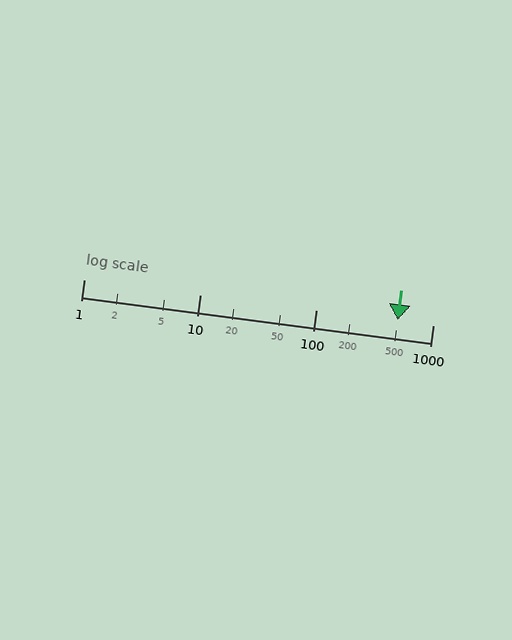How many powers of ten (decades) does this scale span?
The scale spans 3 decades, from 1 to 1000.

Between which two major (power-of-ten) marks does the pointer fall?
The pointer is between 100 and 1000.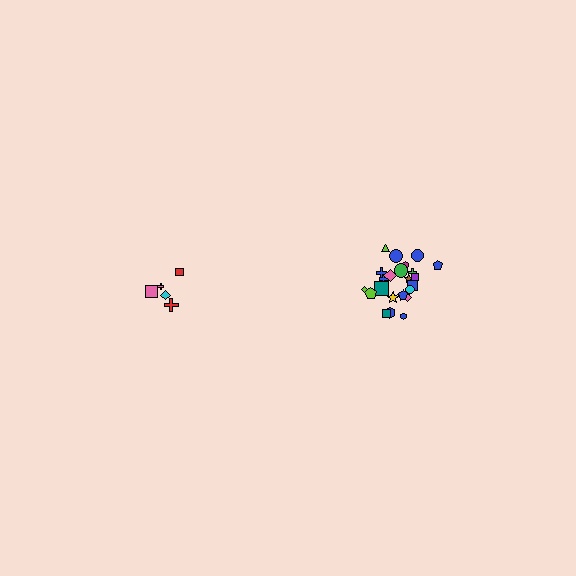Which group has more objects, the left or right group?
The right group.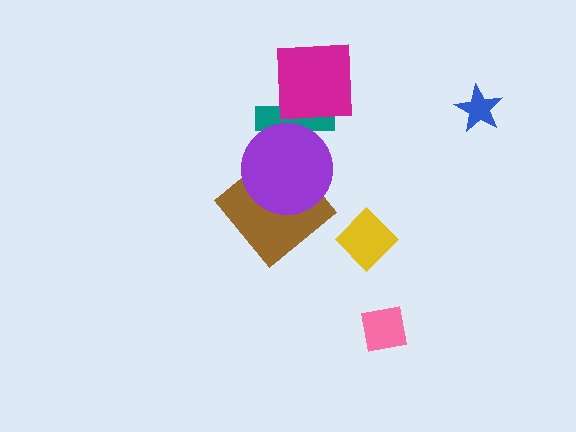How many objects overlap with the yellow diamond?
0 objects overlap with the yellow diamond.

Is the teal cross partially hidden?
Yes, it is partially covered by another shape.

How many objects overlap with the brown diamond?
1 object overlaps with the brown diamond.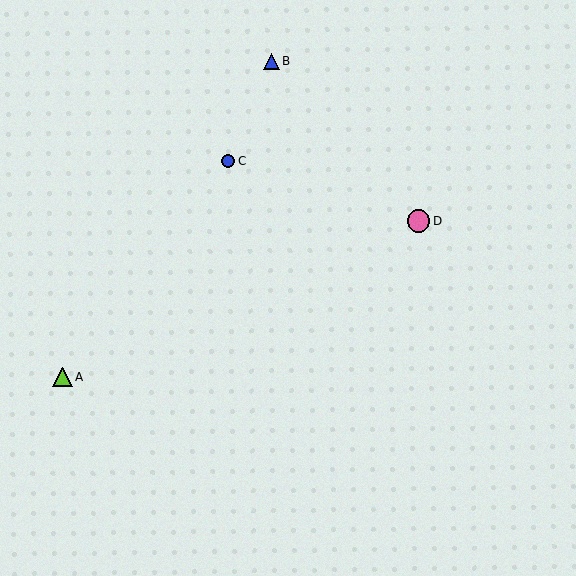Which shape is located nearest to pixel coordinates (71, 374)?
The lime triangle (labeled A) at (63, 377) is nearest to that location.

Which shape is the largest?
The pink circle (labeled D) is the largest.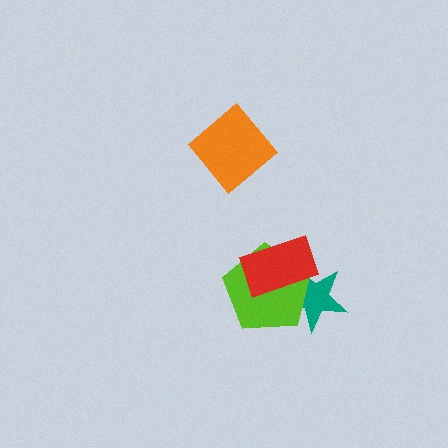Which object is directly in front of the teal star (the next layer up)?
The lime pentagon is directly in front of the teal star.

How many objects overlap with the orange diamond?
0 objects overlap with the orange diamond.